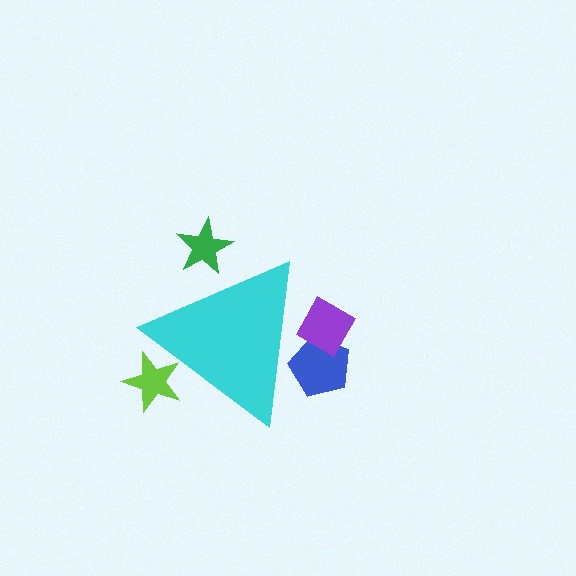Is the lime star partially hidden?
Yes, the lime star is partially hidden behind the cyan triangle.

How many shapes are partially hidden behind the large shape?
4 shapes are partially hidden.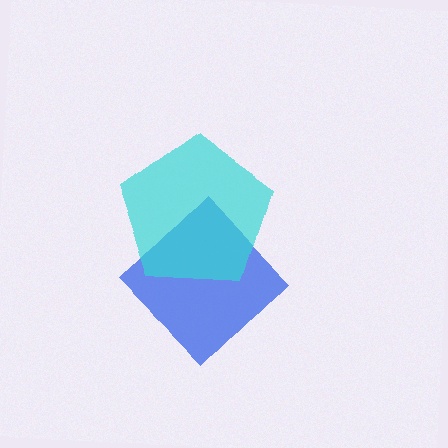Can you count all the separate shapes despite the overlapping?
Yes, there are 2 separate shapes.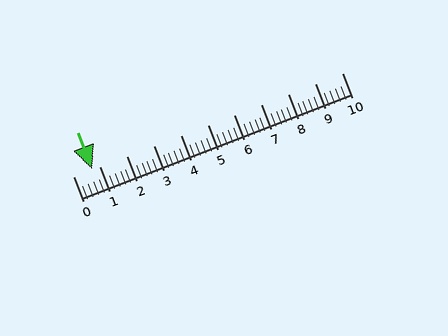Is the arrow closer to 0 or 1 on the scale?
The arrow is closer to 1.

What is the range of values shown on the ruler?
The ruler shows values from 0 to 10.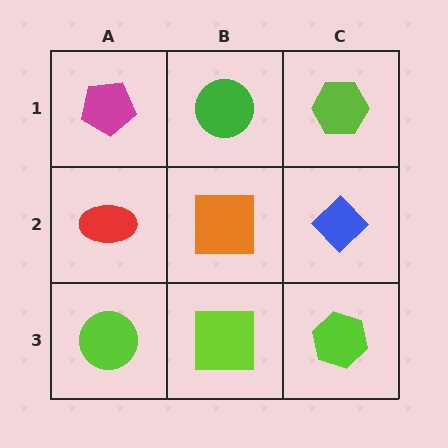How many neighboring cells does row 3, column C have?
2.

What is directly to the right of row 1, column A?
A green circle.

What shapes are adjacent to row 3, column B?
An orange square (row 2, column B), a lime circle (row 3, column A), a lime hexagon (row 3, column C).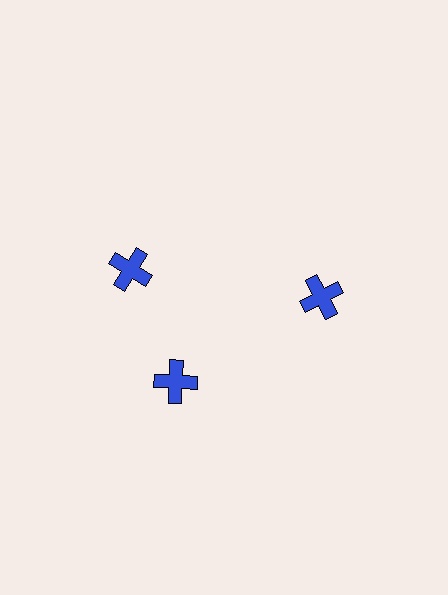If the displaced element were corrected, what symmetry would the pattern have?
It would have 3-fold rotational symmetry — the pattern would map onto itself every 120 degrees.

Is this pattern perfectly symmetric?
No. The 3 blue crosses are arranged in a ring, but one element near the 11 o'clock position is rotated out of alignment along the ring, breaking the 3-fold rotational symmetry.